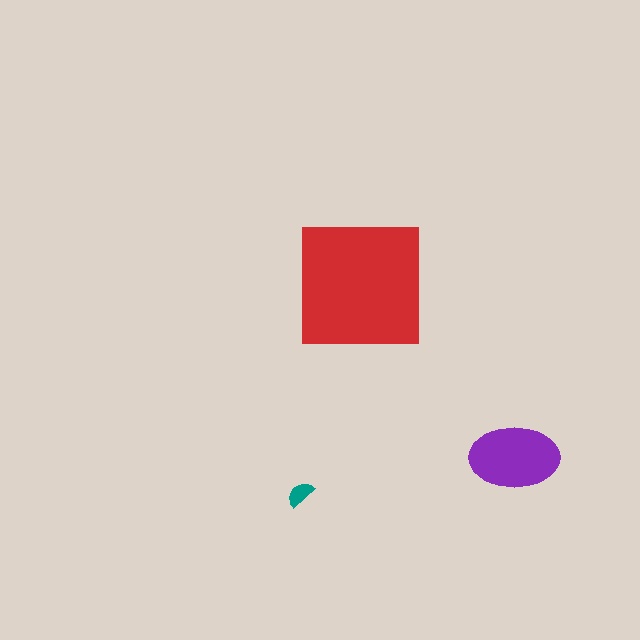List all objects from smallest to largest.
The teal semicircle, the purple ellipse, the red square.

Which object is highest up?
The red square is topmost.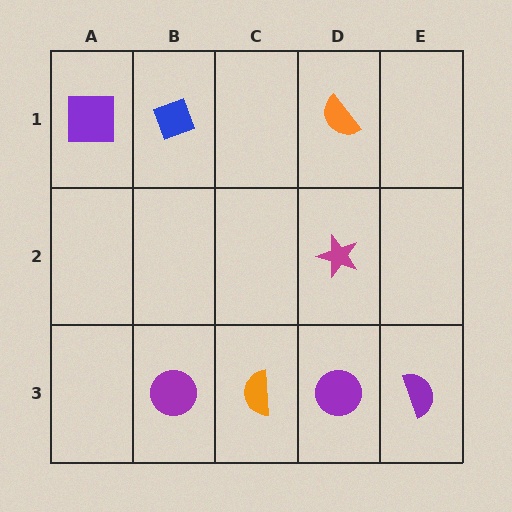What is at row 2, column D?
A magenta star.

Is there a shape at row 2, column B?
No, that cell is empty.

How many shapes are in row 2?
1 shape.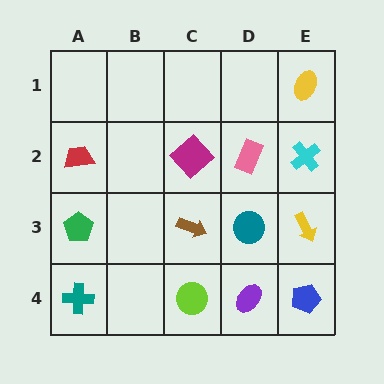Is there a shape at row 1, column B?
No, that cell is empty.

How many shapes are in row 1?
1 shape.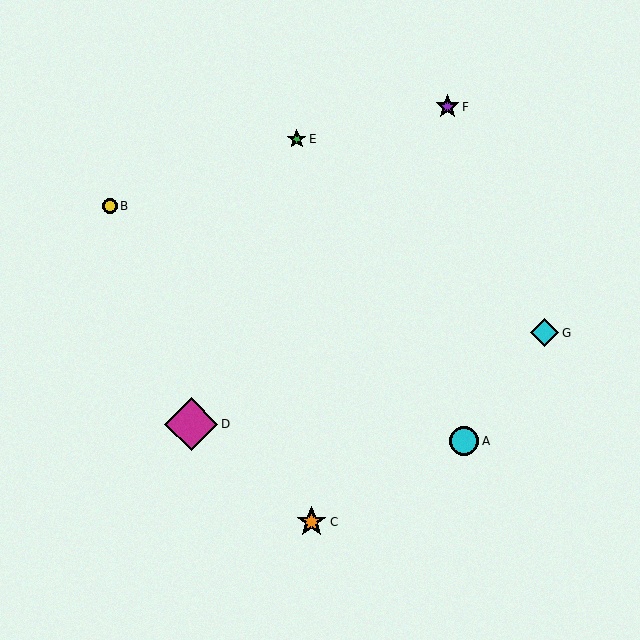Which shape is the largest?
The magenta diamond (labeled D) is the largest.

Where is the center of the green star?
The center of the green star is at (297, 139).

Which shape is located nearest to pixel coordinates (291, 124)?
The green star (labeled E) at (297, 139) is nearest to that location.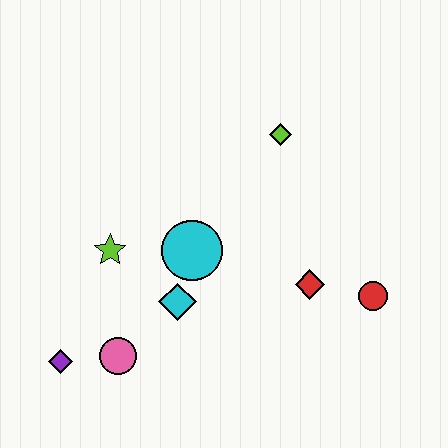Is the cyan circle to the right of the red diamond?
No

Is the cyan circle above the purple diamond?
Yes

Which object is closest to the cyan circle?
The cyan diamond is closest to the cyan circle.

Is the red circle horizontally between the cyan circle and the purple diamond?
No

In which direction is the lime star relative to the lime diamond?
The lime star is to the left of the lime diamond.